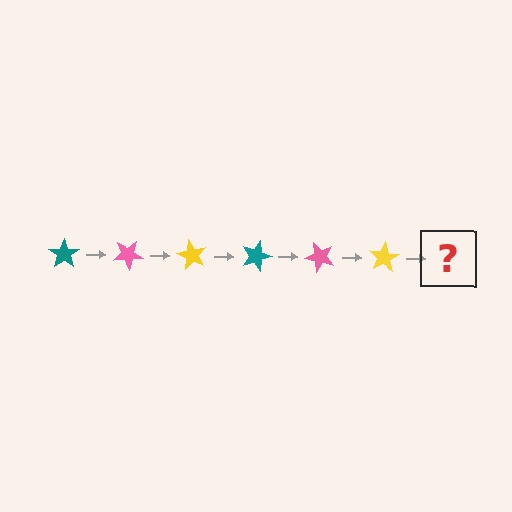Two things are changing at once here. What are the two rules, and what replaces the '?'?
The two rules are that it rotates 30 degrees each step and the color cycles through teal, pink, and yellow. The '?' should be a teal star, rotated 180 degrees from the start.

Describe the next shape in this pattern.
It should be a teal star, rotated 180 degrees from the start.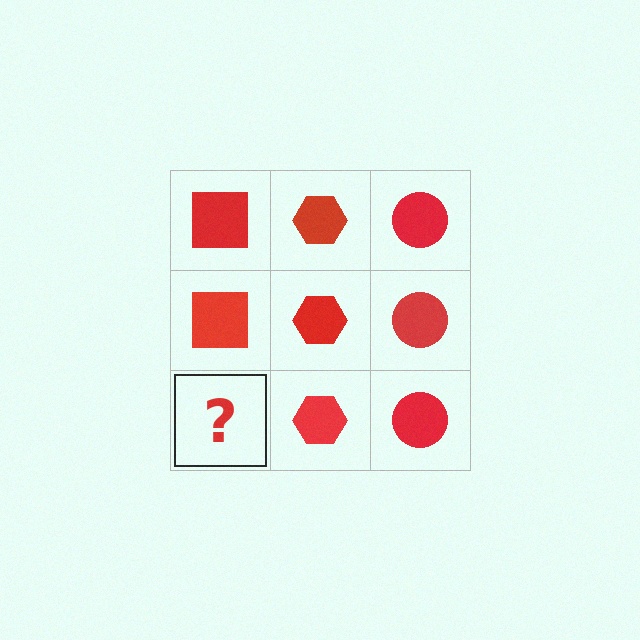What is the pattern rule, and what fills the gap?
The rule is that each column has a consistent shape. The gap should be filled with a red square.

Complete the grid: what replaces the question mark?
The question mark should be replaced with a red square.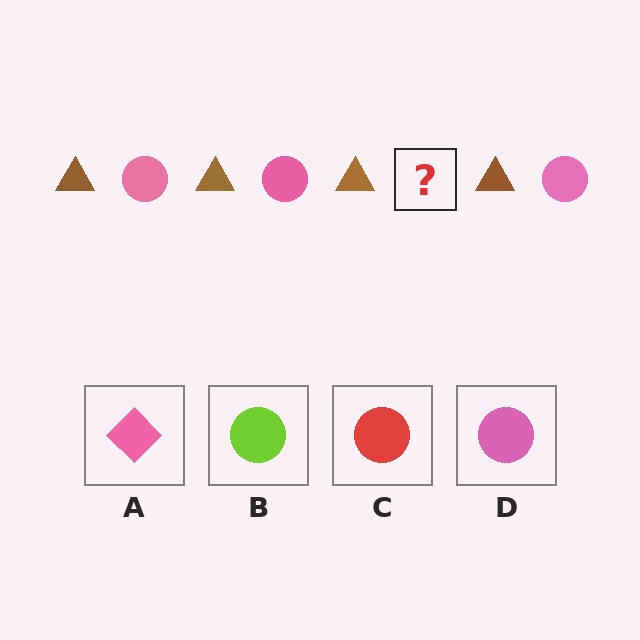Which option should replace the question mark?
Option D.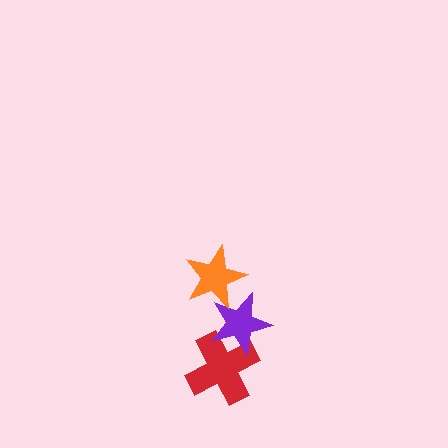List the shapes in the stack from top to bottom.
From top to bottom: the orange star, the purple star, the red cross.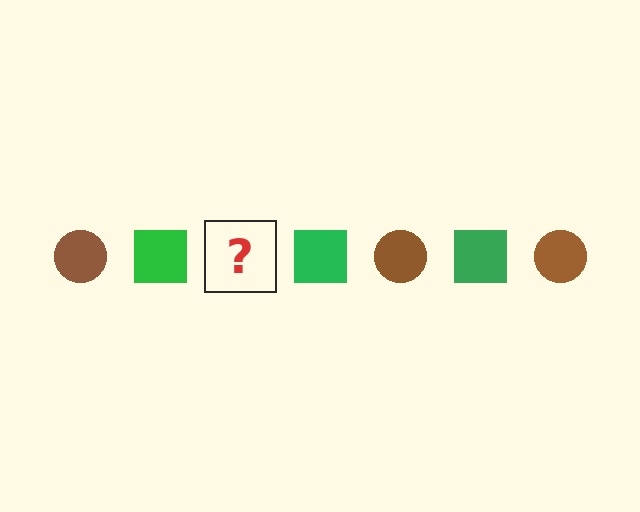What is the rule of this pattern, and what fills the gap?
The rule is that the pattern alternates between brown circle and green square. The gap should be filled with a brown circle.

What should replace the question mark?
The question mark should be replaced with a brown circle.